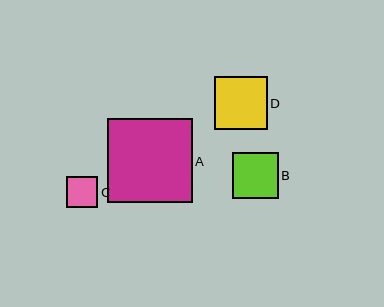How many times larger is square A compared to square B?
Square A is approximately 1.8 times the size of square B.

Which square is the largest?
Square A is the largest with a size of approximately 84 pixels.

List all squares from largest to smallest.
From largest to smallest: A, D, B, C.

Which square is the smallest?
Square C is the smallest with a size of approximately 31 pixels.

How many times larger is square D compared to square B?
Square D is approximately 1.1 times the size of square B.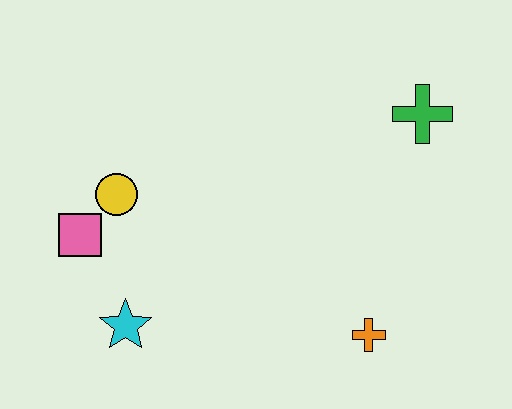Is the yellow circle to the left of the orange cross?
Yes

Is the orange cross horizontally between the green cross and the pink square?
Yes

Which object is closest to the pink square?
The yellow circle is closest to the pink square.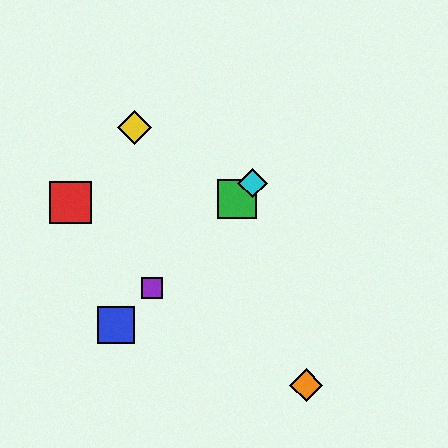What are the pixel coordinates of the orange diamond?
The orange diamond is at (306, 385).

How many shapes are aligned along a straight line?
4 shapes (the blue square, the green square, the purple square, the cyan diamond) are aligned along a straight line.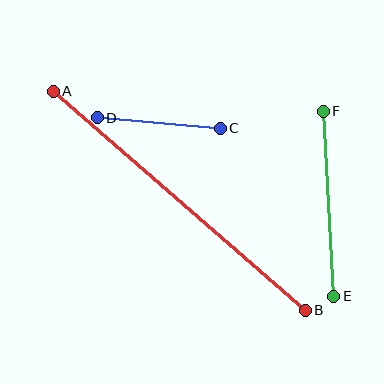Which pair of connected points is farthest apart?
Points A and B are farthest apart.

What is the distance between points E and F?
The distance is approximately 185 pixels.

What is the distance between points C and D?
The distance is approximately 123 pixels.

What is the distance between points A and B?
The distance is approximately 334 pixels.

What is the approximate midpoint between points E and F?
The midpoint is at approximately (328, 204) pixels.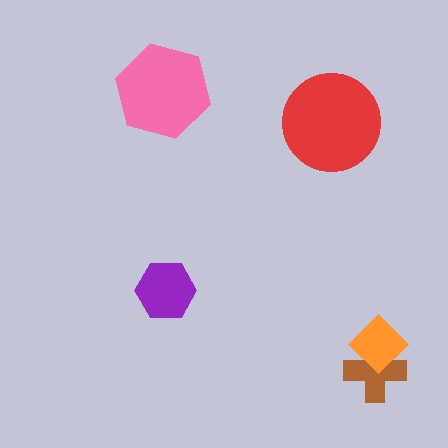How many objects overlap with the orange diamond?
1 object overlaps with the orange diamond.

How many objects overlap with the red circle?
0 objects overlap with the red circle.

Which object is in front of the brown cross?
The orange diamond is in front of the brown cross.